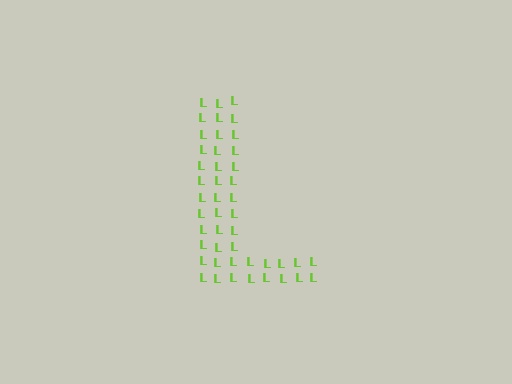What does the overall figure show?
The overall figure shows the letter L.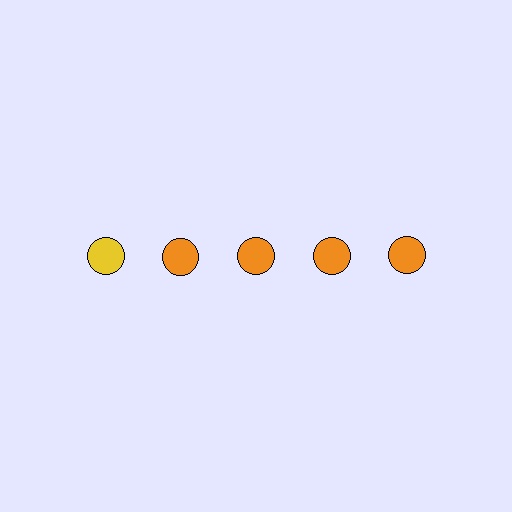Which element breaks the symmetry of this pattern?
The yellow circle in the top row, leftmost column breaks the symmetry. All other shapes are orange circles.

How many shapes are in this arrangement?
There are 5 shapes arranged in a grid pattern.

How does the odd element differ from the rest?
It has a different color: yellow instead of orange.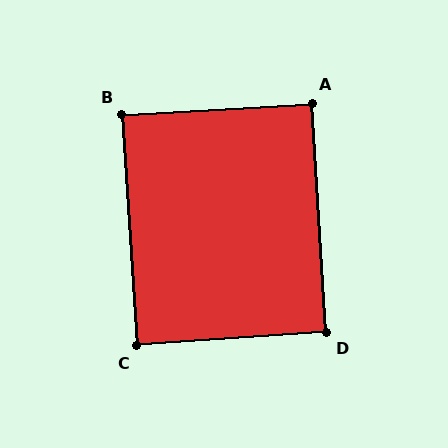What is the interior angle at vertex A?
Approximately 90 degrees (approximately right).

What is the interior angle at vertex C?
Approximately 90 degrees (approximately right).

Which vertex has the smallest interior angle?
B, at approximately 90 degrees.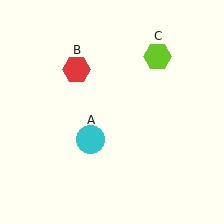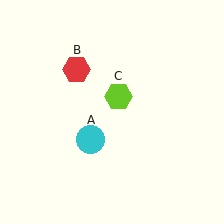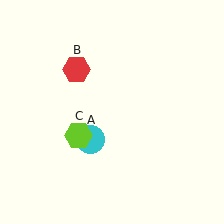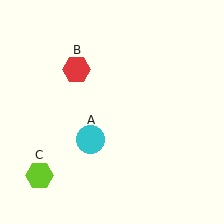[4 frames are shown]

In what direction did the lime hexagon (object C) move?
The lime hexagon (object C) moved down and to the left.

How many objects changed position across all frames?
1 object changed position: lime hexagon (object C).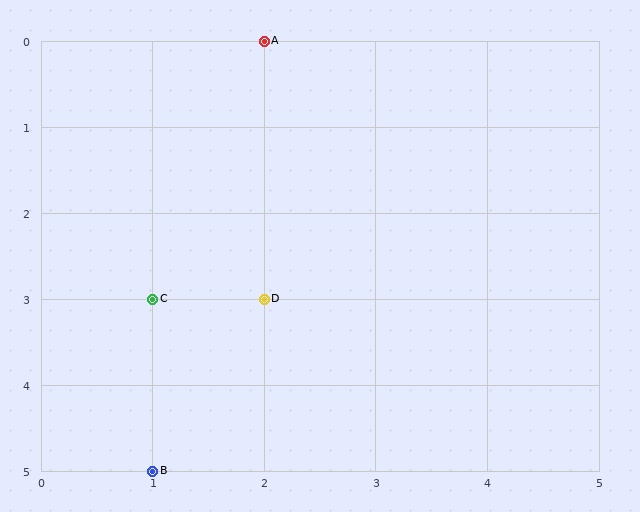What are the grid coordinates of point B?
Point B is at grid coordinates (1, 5).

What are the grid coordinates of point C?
Point C is at grid coordinates (1, 3).